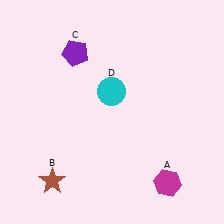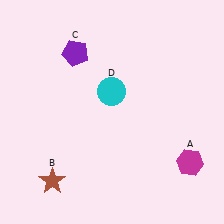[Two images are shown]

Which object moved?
The magenta hexagon (A) moved right.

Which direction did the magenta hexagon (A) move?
The magenta hexagon (A) moved right.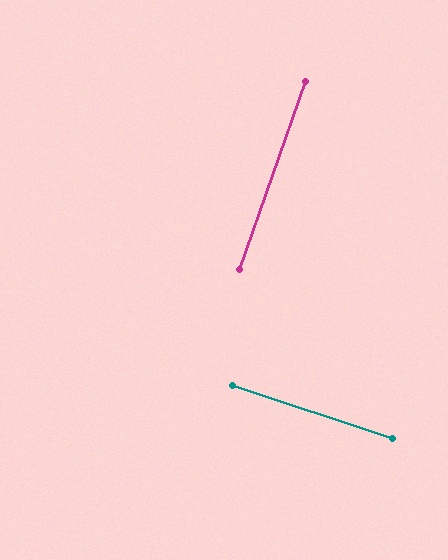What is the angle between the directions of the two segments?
Approximately 89 degrees.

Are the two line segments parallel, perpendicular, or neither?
Perpendicular — they meet at approximately 89°.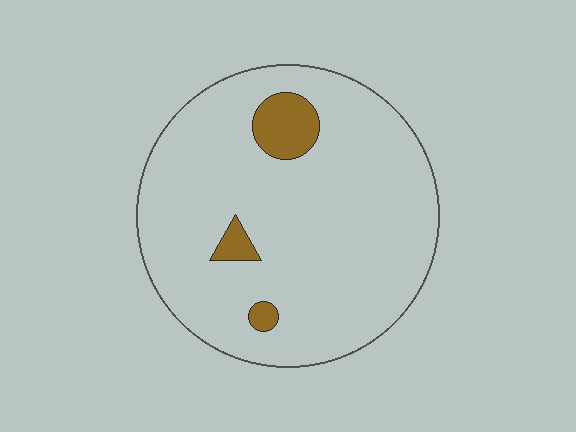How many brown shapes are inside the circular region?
3.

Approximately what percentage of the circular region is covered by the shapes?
Approximately 10%.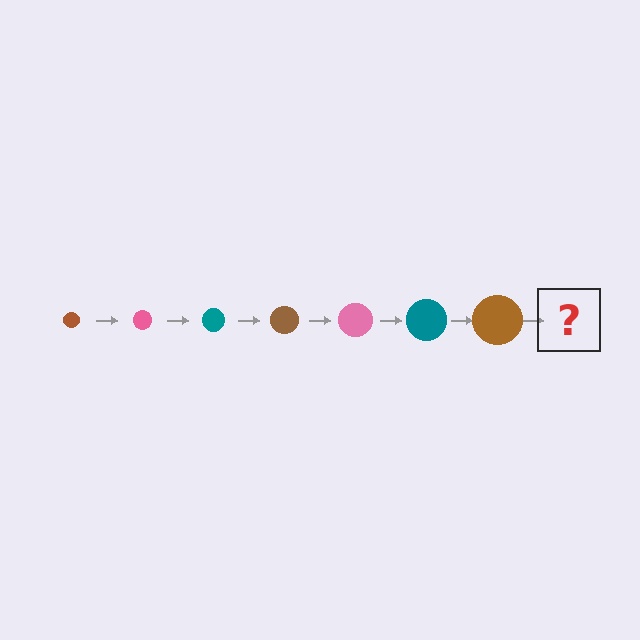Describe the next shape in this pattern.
It should be a pink circle, larger than the previous one.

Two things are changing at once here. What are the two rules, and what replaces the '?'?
The two rules are that the circle grows larger each step and the color cycles through brown, pink, and teal. The '?' should be a pink circle, larger than the previous one.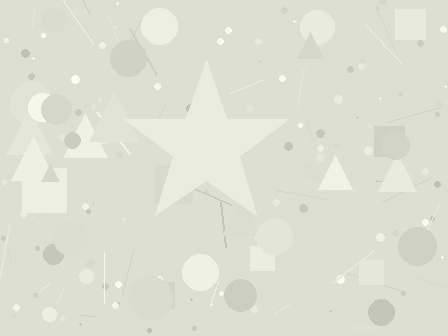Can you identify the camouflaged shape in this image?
The camouflaged shape is a star.